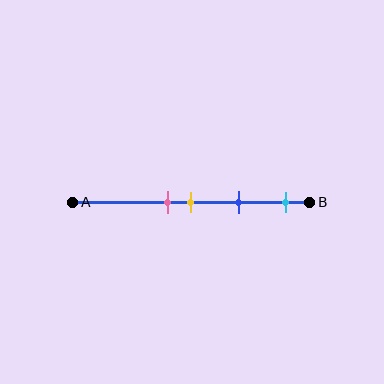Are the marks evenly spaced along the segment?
No, the marks are not evenly spaced.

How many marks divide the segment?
There are 4 marks dividing the segment.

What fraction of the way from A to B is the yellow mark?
The yellow mark is approximately 50% (0.5) of the way from A to B.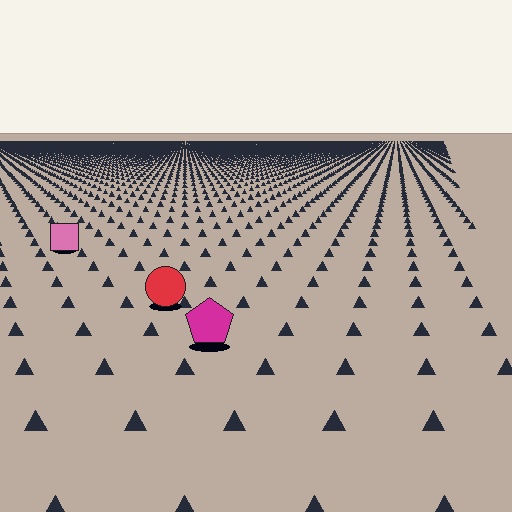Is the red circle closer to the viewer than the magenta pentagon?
No. The magenta pentagon is closer — you can tell from the texture gradient: the ground texture is coarser near it.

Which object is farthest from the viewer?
The pink square is farthest from the viewer. It appears smaller and the ground texture around it is denser.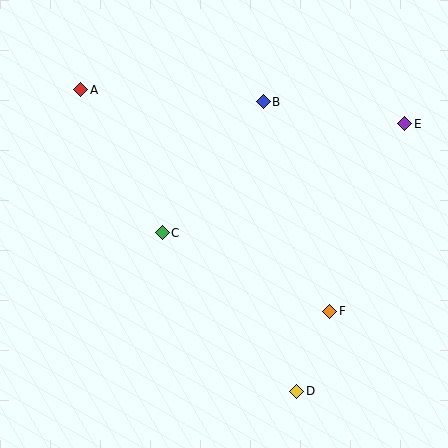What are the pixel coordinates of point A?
Point A is at (81, 90).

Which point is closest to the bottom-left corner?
Point C is closest to the bottom-left corner.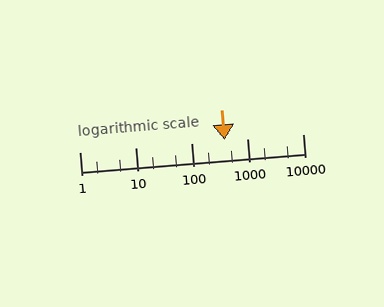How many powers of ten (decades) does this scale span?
The scale spans 4 decades, from 1 to 10000.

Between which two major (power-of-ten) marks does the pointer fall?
The pointer is between 100 and 1000.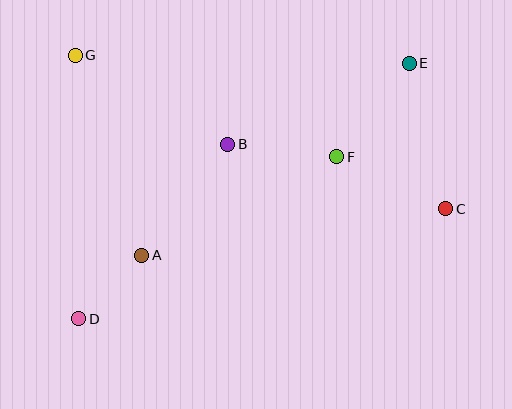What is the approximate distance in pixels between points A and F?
The distance between A and F is approximately 218 pixels.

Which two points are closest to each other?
Points A and D are closest to each other.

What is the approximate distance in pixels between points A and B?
The distance between A and B is approximately 140 pixels.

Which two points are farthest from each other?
Points D and E are farthest from each other.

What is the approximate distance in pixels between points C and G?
The distance between C and G is approximately 401 pixels.